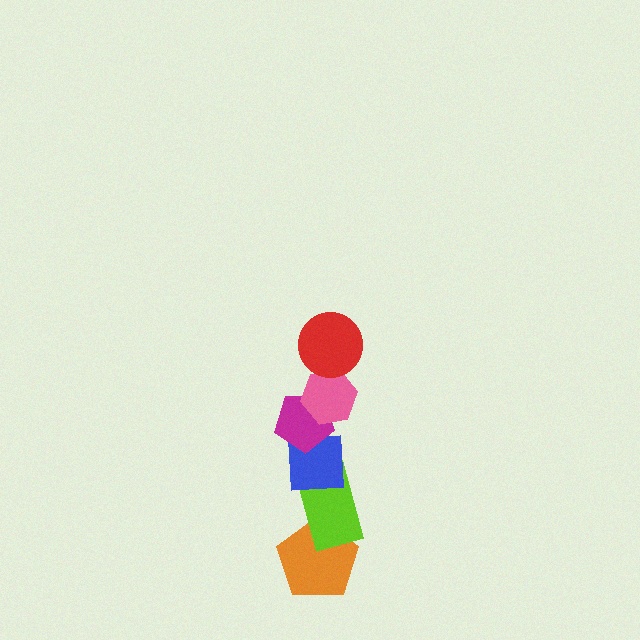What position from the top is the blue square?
The blue square is 4th from the top.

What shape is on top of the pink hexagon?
The red circle is on top of the pink hexagon.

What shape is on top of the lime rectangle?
The blue square is on top of the lime rectangle.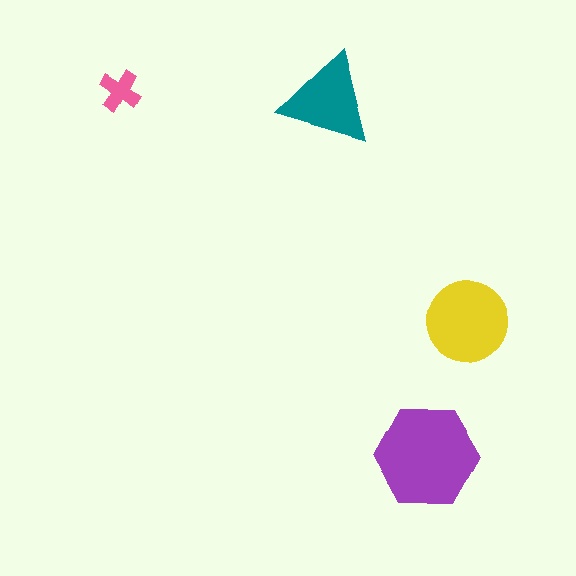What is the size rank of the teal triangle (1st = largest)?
3rd.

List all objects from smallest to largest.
The pink cross, the teal triangle, the yellow circle, the purple hexagon.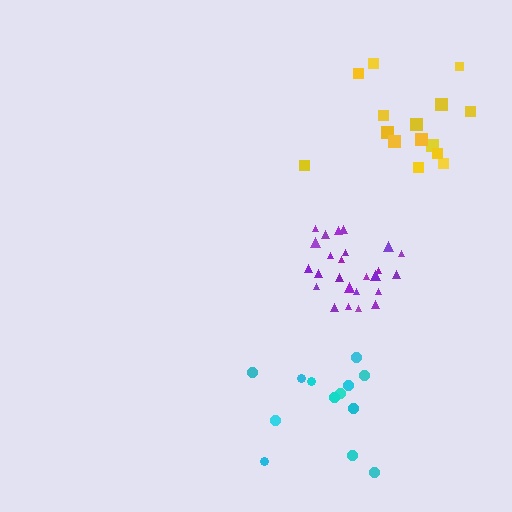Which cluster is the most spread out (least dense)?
Yellow.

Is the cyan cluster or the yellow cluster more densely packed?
Cyan.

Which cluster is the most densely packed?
Purple.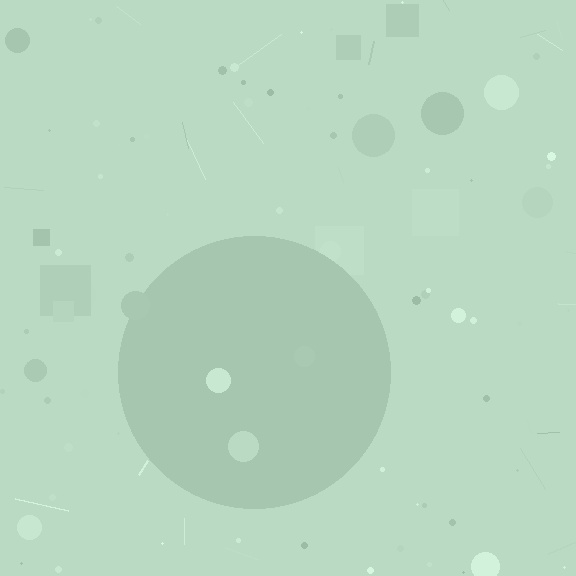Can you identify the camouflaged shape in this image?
The camouflaged shape is a circle.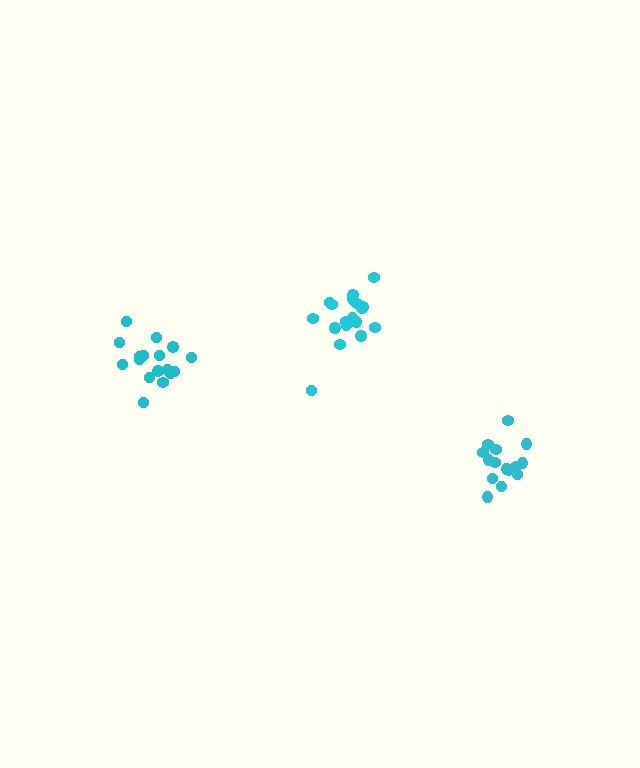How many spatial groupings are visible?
There are 3 spatial groupings.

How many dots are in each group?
Group 1: 18 dots, Group 2: 15 dots, Group 3: 20 dots (53 total).